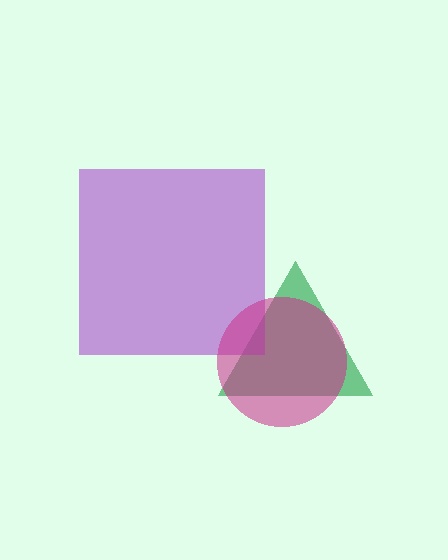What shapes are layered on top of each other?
The layered shapes are: a green triangle, a purple square, a magenta circle.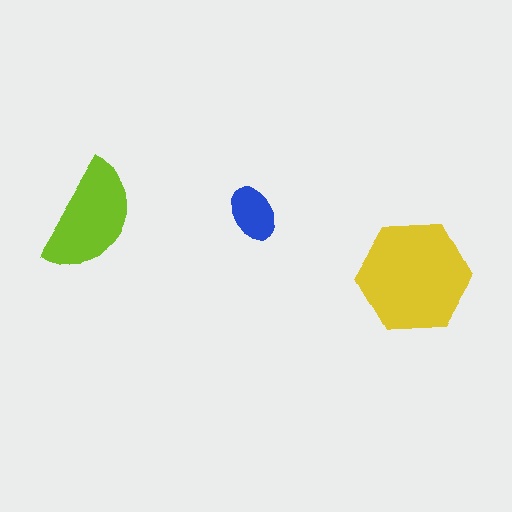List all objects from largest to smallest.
The yellow hexagon, the lime semicircle, the blue ellipse.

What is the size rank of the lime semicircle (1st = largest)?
2nd.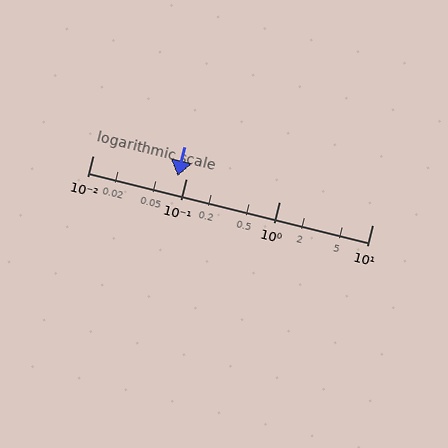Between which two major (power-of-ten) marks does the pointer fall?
The pointer is between 0.01 and 0.1.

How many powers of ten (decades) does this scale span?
The scale spans 3 decades, from 0.01 to 10.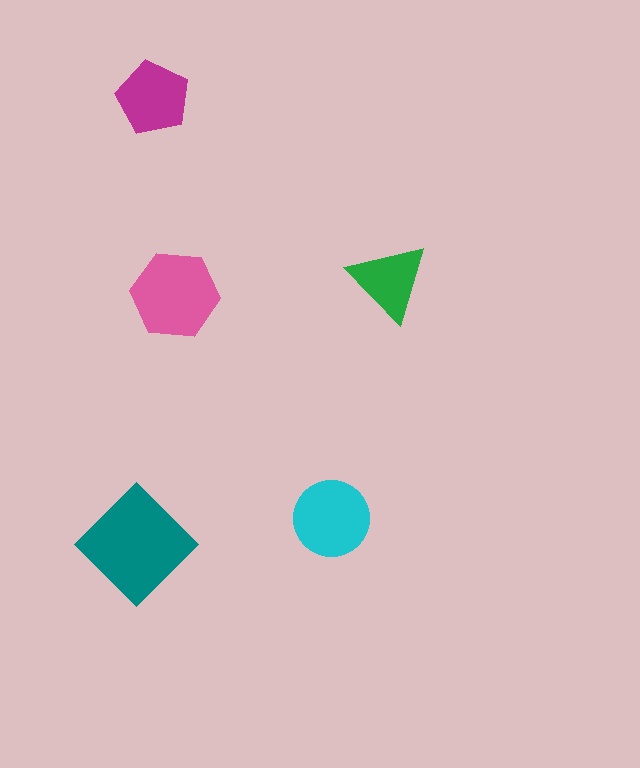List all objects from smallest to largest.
The green triangle, the magenta pentagon, the cyan circle, the pink hexagon, the teal diamond.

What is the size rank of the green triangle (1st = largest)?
5th.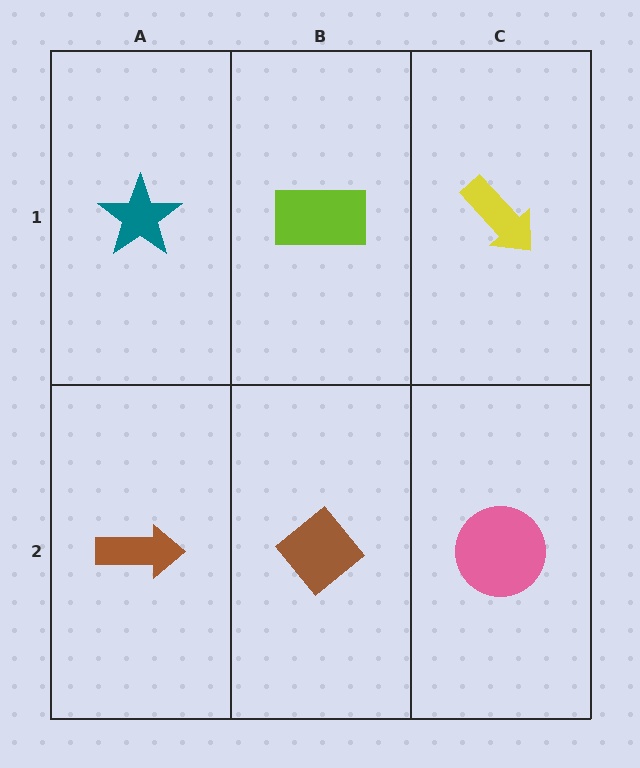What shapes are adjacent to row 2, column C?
A yellow arrow (row 1, column C), a brown diamond (row 2, column B).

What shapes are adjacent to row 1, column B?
A brown diamond (row 2, column B), a teal star (row 1, column A), a yellow arrow (row 1, column C).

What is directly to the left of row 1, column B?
A teal star.